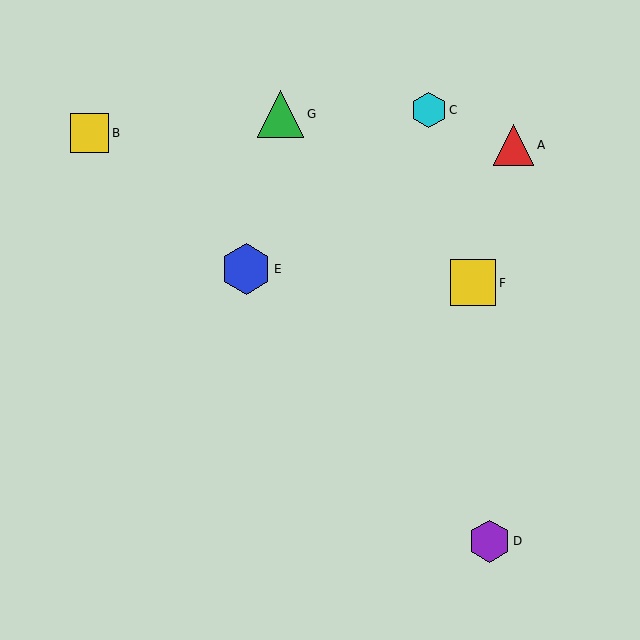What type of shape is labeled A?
Shape A is a red triangle.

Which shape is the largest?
The blue hexagon (labeled E) is the largest.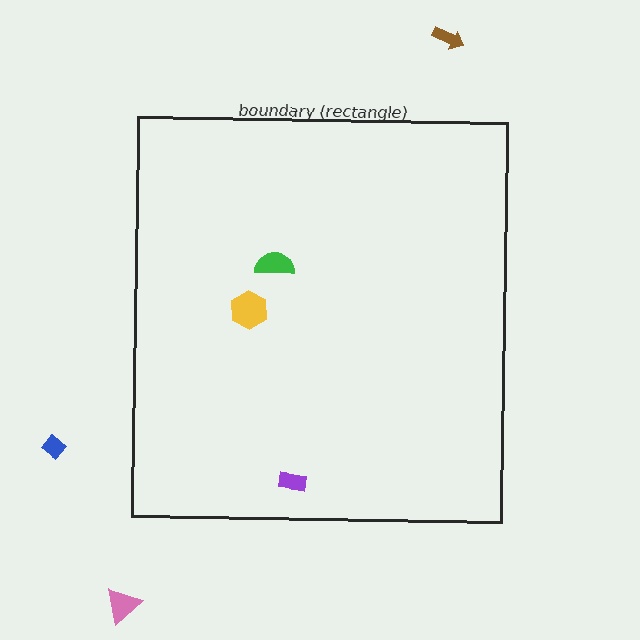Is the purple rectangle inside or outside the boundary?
Inside.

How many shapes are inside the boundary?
3 inside, 3 outside.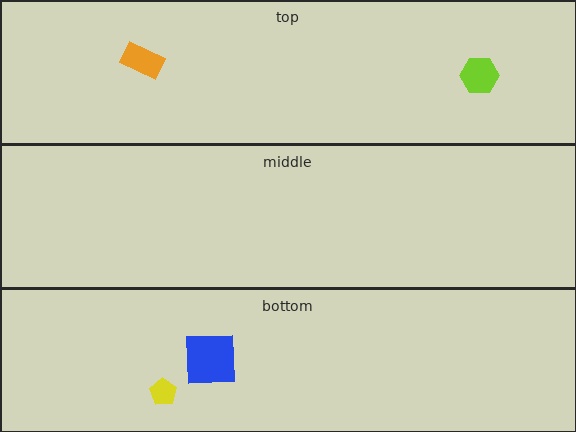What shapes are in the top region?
The orange rectangle, the lime hexagon.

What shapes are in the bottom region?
The blue square, the yellow pentagon.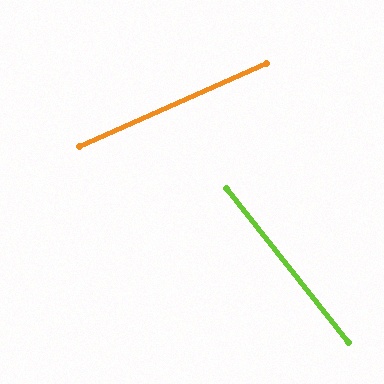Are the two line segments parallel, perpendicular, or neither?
Neither parallel nor perpendicular — they differ by about 75°.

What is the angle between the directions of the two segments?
Approximately 75 degrees.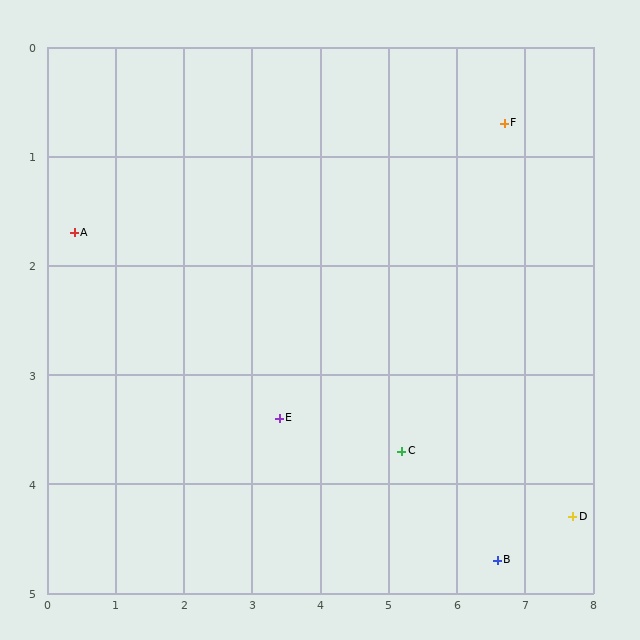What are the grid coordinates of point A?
Point A is at approximately (0.4, 1.7).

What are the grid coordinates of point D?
Point D is at approximately (7.7, 4.3).